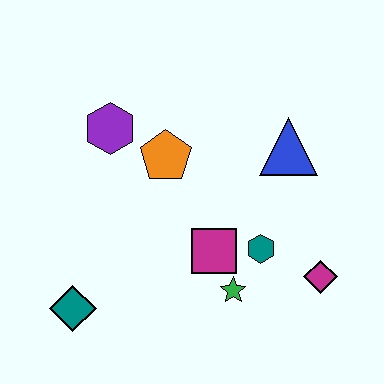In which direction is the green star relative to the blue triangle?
The green star is below the blue triangle.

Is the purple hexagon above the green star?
Yes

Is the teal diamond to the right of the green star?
No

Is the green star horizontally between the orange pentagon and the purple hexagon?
No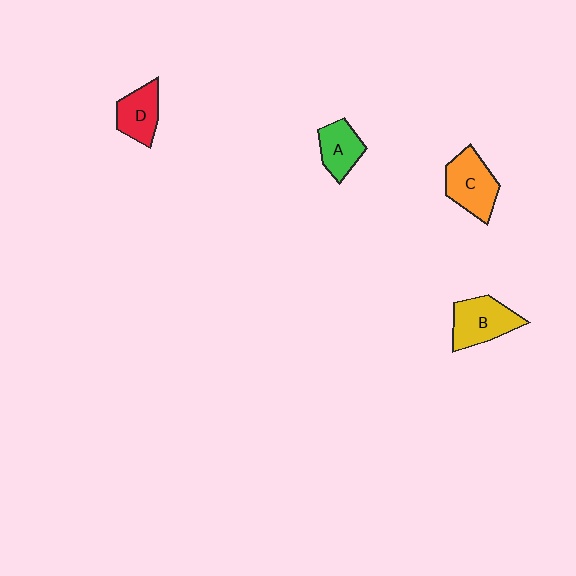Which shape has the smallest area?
Shape A (green).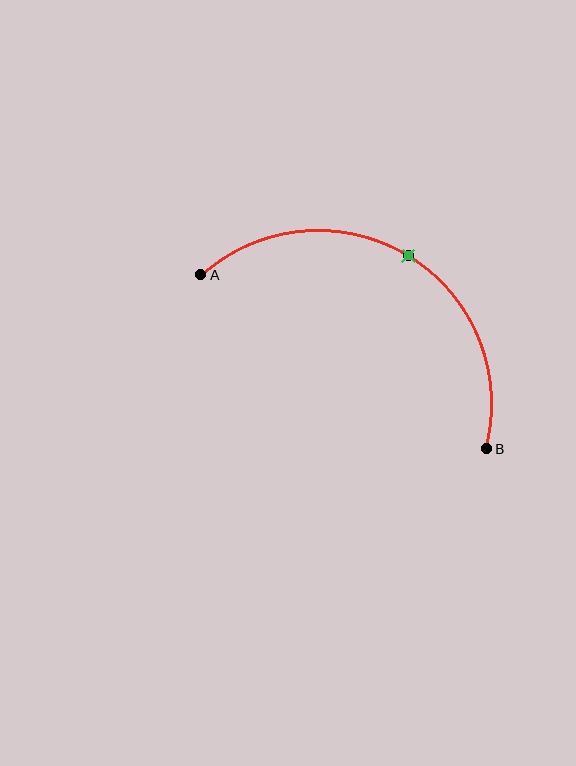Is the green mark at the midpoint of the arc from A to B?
Yes. The green mark lies on the arc at equal arc-length from both A and B — it is the arc midpoint.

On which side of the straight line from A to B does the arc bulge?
The arc bulges above the straight line connecting A and B.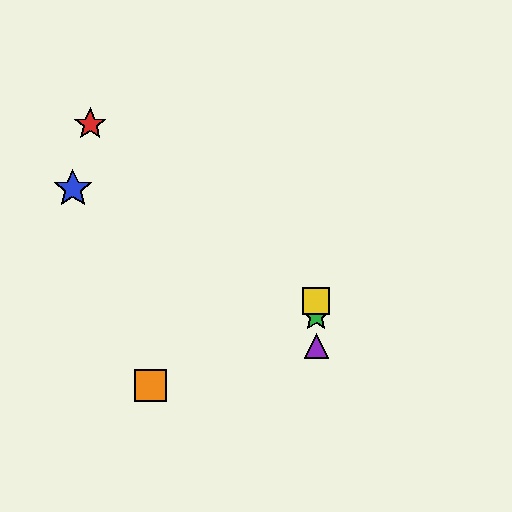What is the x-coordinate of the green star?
The green star is at x≈316.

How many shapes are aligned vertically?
3 shapes (the green star, the yellow square, the purple triangle) are aligned vertically.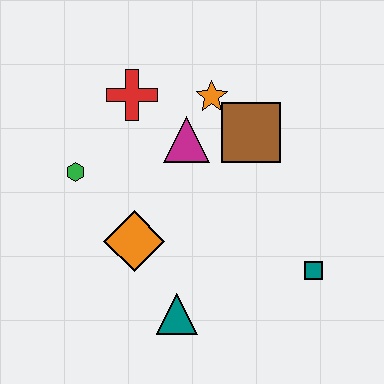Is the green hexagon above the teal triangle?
Yes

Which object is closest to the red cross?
The magenta triangle is closest to the red cross.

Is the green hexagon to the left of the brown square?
Yes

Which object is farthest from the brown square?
The teal triangle is farthest from the brown square.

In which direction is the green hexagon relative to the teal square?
The green hexagon is to the left of the teal square.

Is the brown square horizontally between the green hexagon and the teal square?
Yes